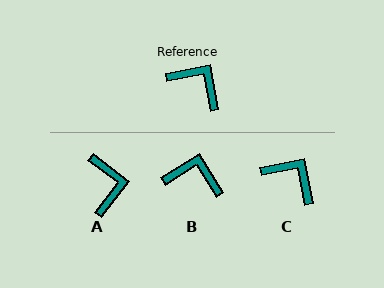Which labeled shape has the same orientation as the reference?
C.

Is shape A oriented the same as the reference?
No, it is off by about 49 degrees.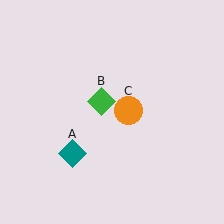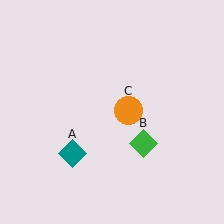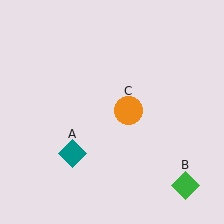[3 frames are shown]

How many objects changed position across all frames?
1 object changed position: green diamond (object B).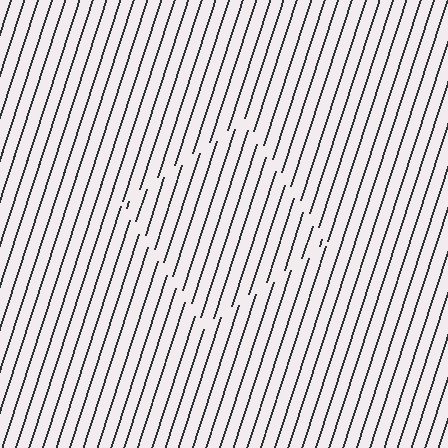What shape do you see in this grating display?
An illusory square. The interior of the shape contains the same grating, shifted by half a period — the contour is defined by the phase discontinuity where line-ends from the inner and outer gratings abut.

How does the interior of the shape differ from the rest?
The interior of the shape contains the same grating, shifted by half a period — the contour is defined by the phase discontinuity where line-ends from the inner and outer gratings abut.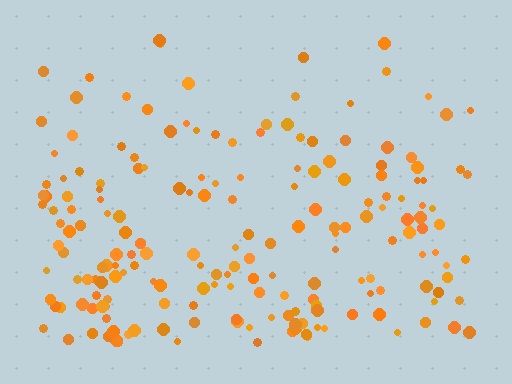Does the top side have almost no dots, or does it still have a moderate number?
Still a moderate number, just noticeably fewer than the bottom.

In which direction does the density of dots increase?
From top to bottom, with the bottom side densest.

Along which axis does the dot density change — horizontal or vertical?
Vertical.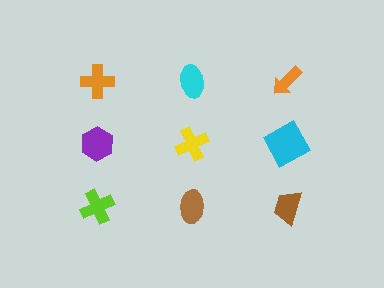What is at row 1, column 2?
A cyan ellipse.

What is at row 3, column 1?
A lime cross.